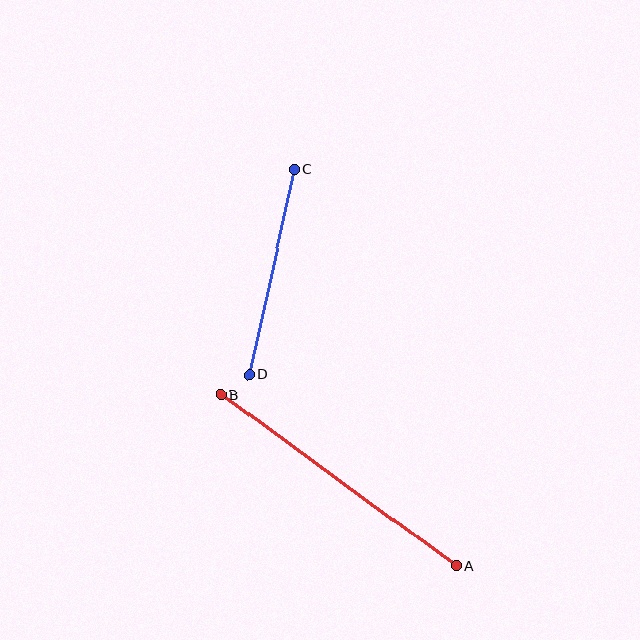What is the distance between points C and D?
The distance is approximately 210 pixels.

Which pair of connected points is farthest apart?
Points A and B are farthest apart.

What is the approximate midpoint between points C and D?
The midpoint is at approximately (272, 272) pixels.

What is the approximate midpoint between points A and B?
The midpoint is at approximately (338, 480) pixels.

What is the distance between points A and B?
The distance is approximately 291 pixels.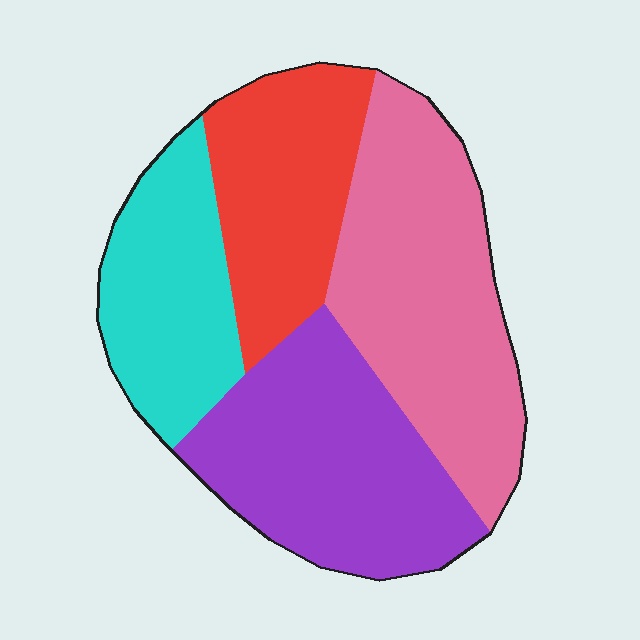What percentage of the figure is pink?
Pink covers 32% of the figure.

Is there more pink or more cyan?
Pink.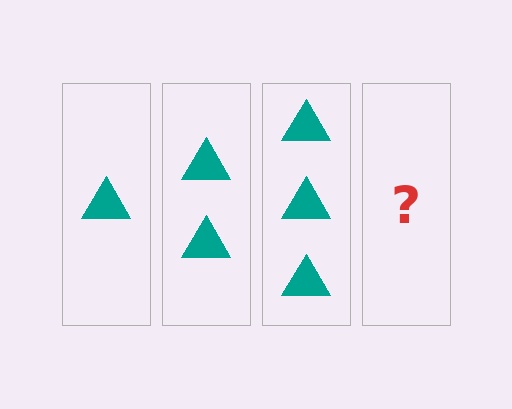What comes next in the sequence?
The next element should be 4 triangles.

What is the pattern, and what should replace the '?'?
The pattern is that each step adds one more triangle. The '?' should be 4 triangles.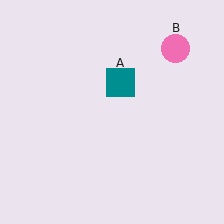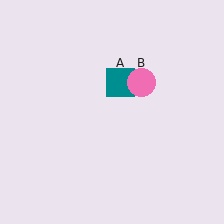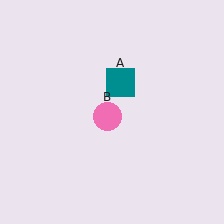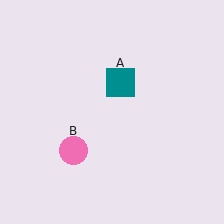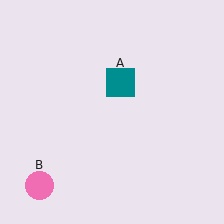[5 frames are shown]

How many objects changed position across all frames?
1 object changed position: pink circle (object B).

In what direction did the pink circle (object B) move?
The pink circle (object B) moved down and to the left.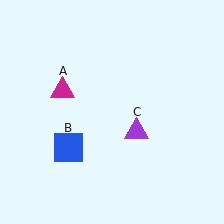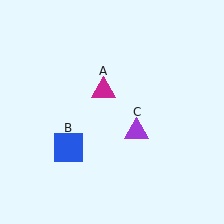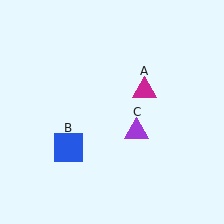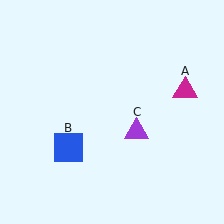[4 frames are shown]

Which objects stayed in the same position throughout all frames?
Blue square (object B) and purple triangle (object C) remained stationary.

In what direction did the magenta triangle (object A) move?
The magenta triangle (object A) moved right.